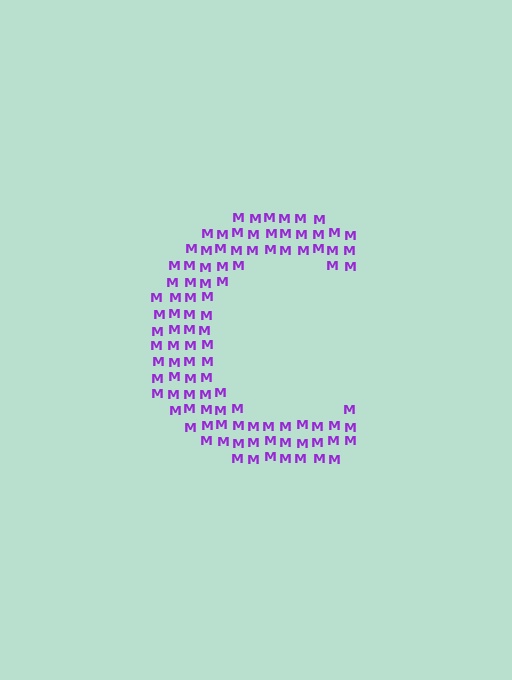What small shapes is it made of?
It is made of small letter M's.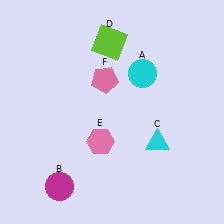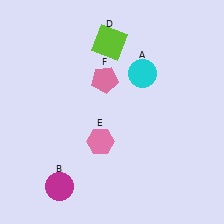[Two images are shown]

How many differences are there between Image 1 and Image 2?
There is 1 difference between the two images.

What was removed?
The cyan triangle (C) was removed in Image 2.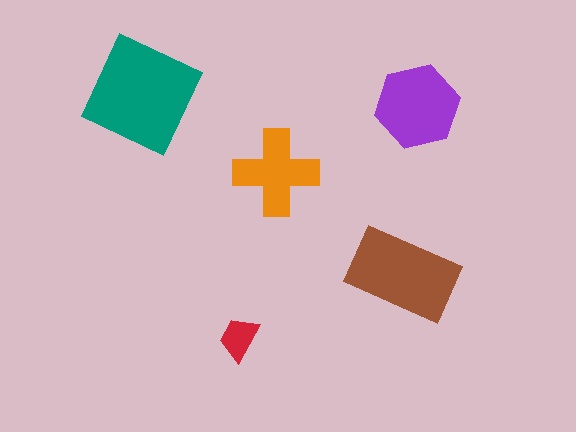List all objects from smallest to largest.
The red trapezoid, the orange cross, the purple hexagon, the brown rectangle, the teal diamond.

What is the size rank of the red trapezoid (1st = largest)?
5th.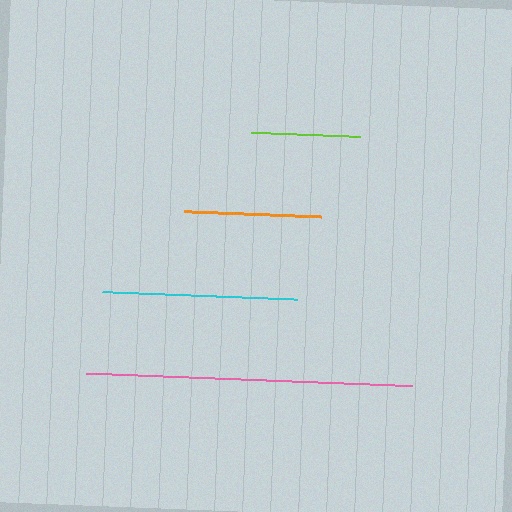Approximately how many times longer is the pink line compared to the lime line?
The pink line is approximately 3.0 times the length of the lime line.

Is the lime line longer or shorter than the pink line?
The pink line is longer than the lime line.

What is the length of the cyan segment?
The cyan segment is approximately 196 pixels long.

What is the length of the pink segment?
The pink segment is approximately 326 pixels long.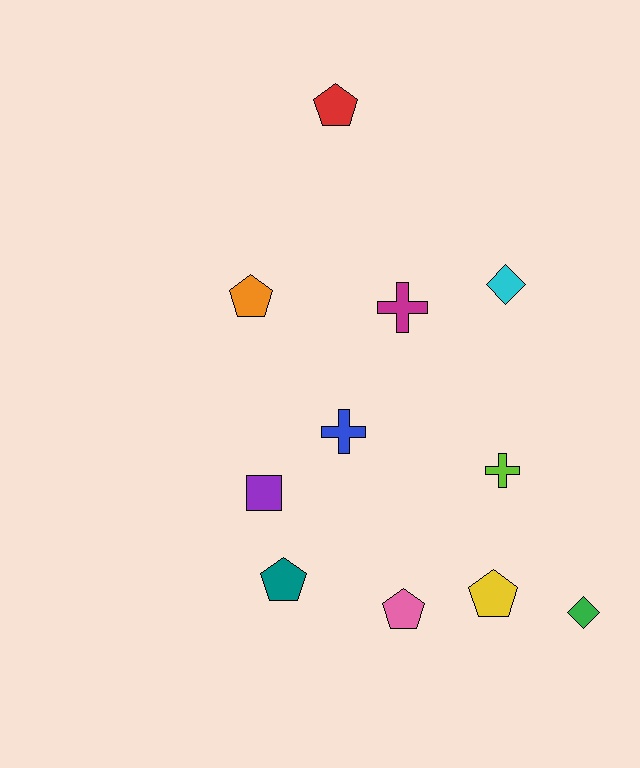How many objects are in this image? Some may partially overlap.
There are 11 objects.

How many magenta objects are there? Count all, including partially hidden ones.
There is 1 magenta object.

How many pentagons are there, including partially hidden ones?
There are 5 pentagons.